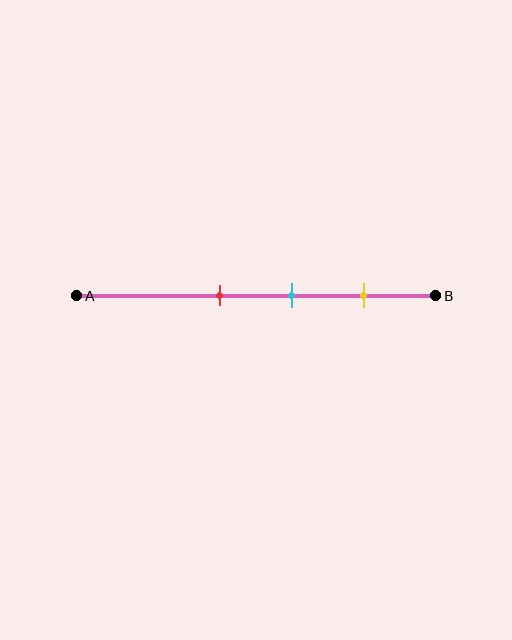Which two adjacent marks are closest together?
The red and cyan marks are the closest adjacent pair.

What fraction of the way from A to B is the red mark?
The red mark is approximately 40% (0.4) of the way from A to B.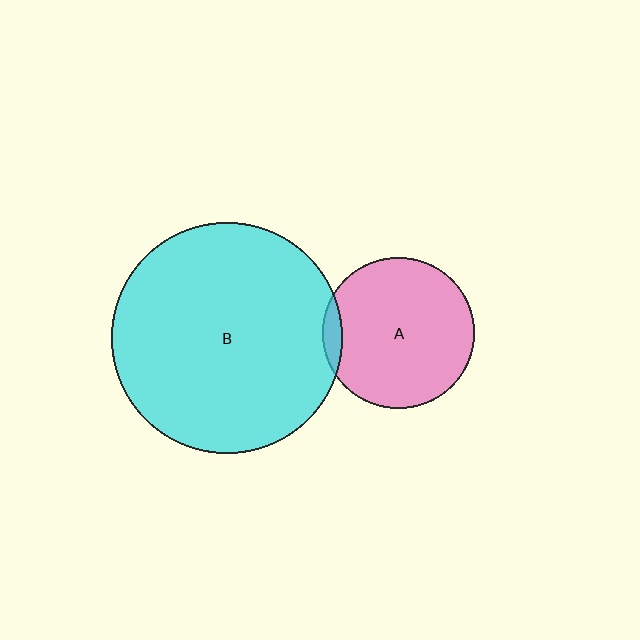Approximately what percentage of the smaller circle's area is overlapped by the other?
Approximately 5%.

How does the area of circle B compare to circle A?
Approximately 2.3 times.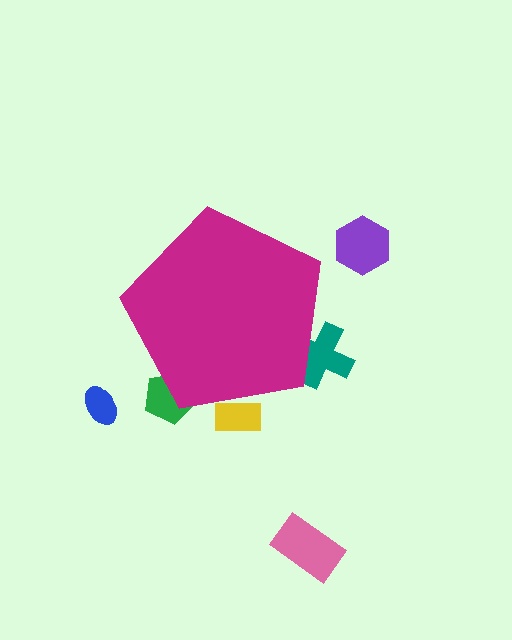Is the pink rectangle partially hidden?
No, the pink rectangle is fully visible.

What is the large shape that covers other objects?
A magenta pentagon.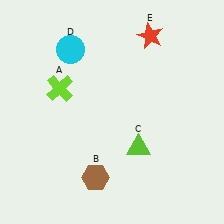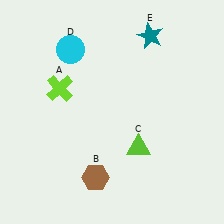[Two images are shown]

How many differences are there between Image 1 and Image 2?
There is 1 difference between the two images.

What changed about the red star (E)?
In Image 1, E is red. In Image 2, it changed to teal.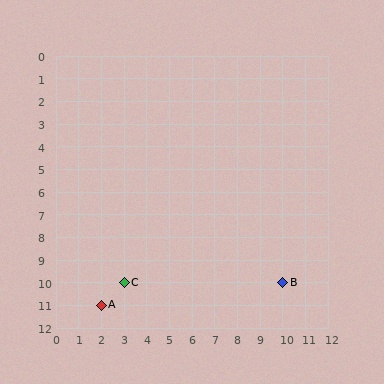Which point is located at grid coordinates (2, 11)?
Point A is at (2, 11).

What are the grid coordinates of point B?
Point B is at grid coordinates (10, 10).